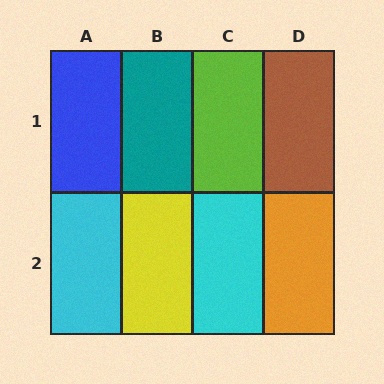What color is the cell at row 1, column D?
Brown.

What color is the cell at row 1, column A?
Blue.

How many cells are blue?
1 cell is blue.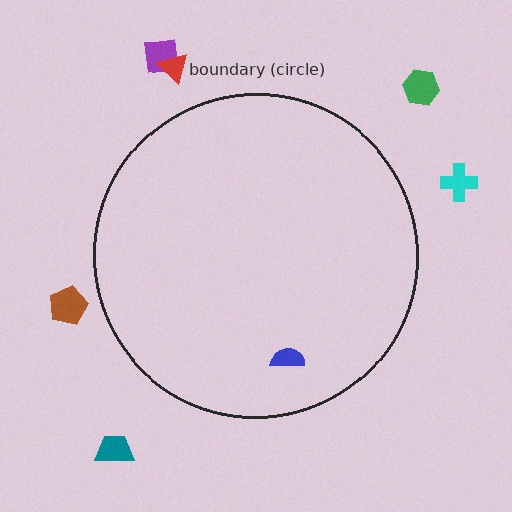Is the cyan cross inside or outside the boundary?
Outside.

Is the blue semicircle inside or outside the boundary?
Inside.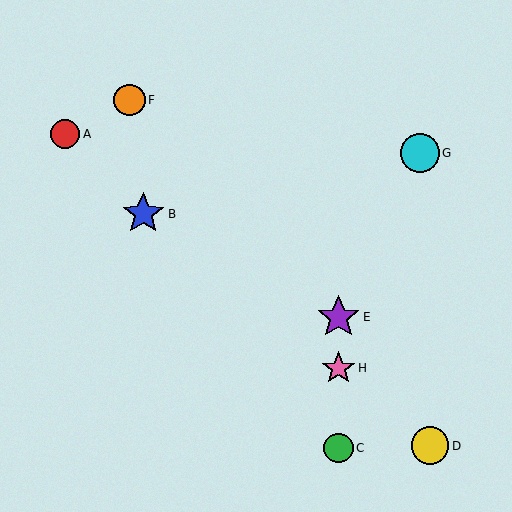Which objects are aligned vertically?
Objects C, E, H are aligned vertically.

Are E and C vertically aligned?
Yes, both are at x≈339.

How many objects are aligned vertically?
3 objects (C, E, H) are aligned vertically.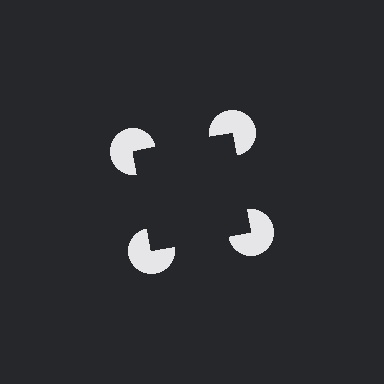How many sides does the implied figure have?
4 sides.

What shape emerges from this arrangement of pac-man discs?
An illusory square — its edges are inferred from the aligned wedge cuts in the pac-man discs, not physically drawn.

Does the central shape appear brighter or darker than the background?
It typically appears slightly darker than the background, even though no actual brightness change is drawn.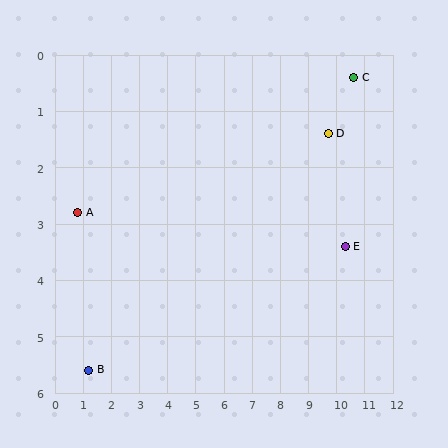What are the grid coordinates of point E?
Point E is at approximately (10.3, 3.4).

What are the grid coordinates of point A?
Point A is at approximately (0.8, 2.8).